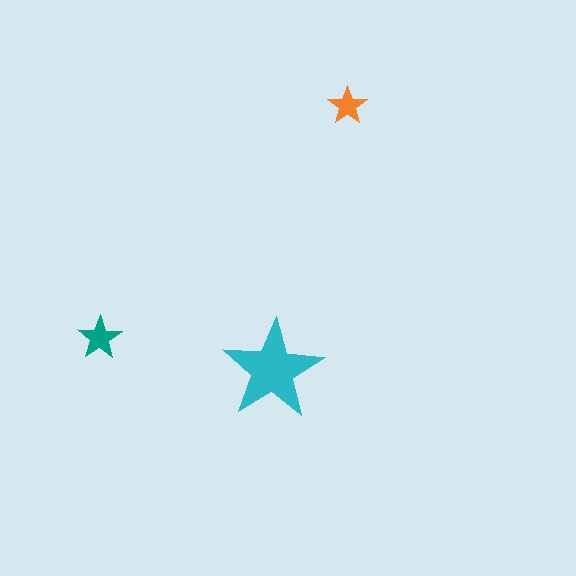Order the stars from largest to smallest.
the cyan one, the teal one, the orange one.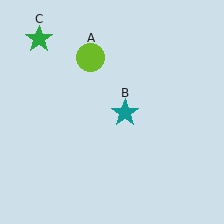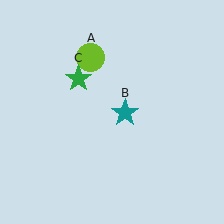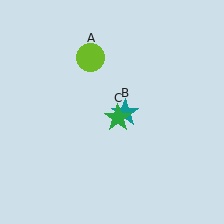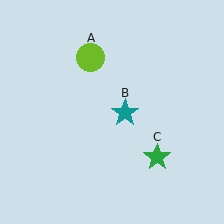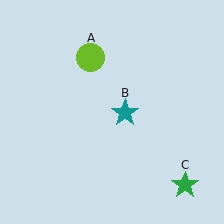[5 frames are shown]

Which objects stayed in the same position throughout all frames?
Lime circle (object A) and teal star (object B) remained stationary.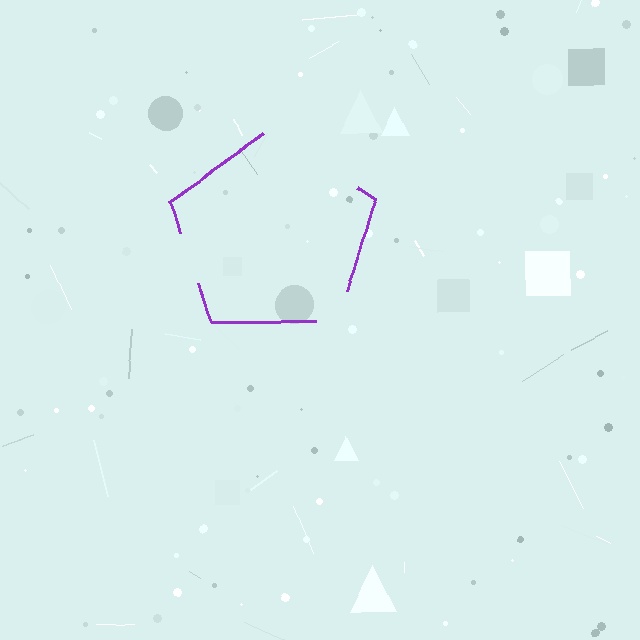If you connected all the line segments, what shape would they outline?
They would outline a pentagon.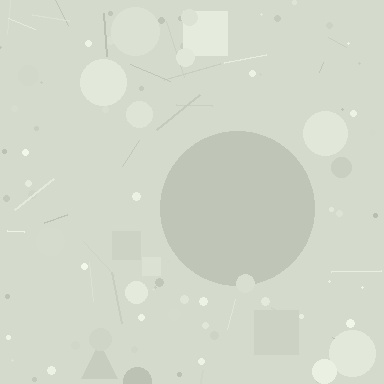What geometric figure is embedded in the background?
A circle is embedded in the background.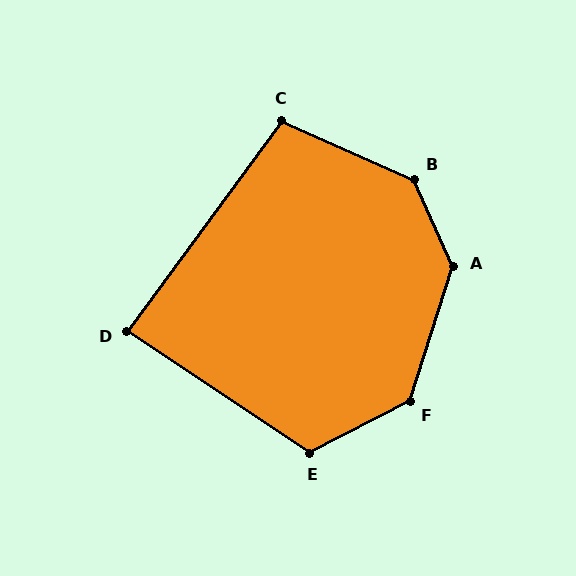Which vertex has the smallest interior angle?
D, at approximately 87 degrees.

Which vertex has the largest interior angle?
A, at approximately 138 degrees.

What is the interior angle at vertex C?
Approximately 103 degrees (obtuse).